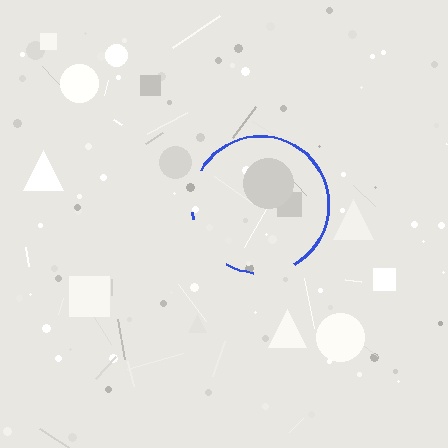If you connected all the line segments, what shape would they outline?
They would outline a circle.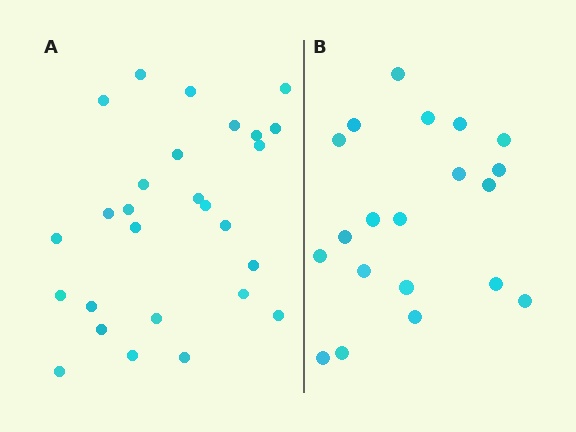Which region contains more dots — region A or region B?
Region A (the left region) has more dots.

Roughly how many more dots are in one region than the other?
Region A has roughly 8 or so more dots than region B.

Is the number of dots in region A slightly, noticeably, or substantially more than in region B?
Region A has noticeably more, but not dramatically so. The ratio is roughly 1.4 to 1.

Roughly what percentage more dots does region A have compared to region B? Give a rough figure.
About 35% more.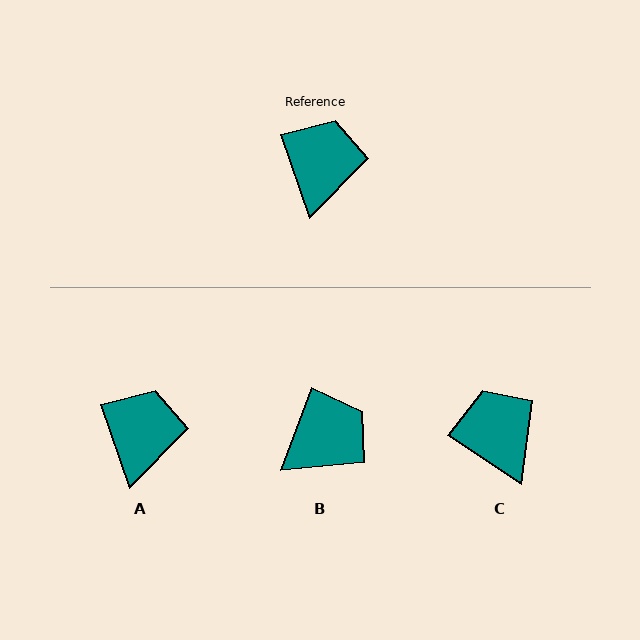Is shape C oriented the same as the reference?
No, it is off by about 37 degrees.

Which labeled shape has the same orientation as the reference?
A.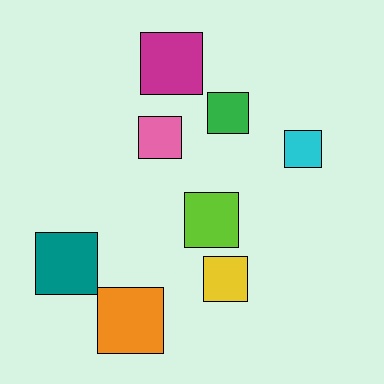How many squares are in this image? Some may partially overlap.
There are 8 squares.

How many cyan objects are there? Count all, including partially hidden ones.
There is 1 cyan object.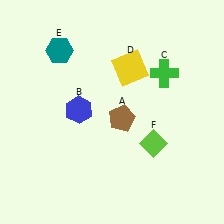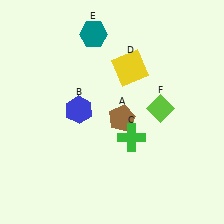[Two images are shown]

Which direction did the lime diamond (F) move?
The lime diamond (F) moved up.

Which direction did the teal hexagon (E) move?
The teal hexagon (E) moved right.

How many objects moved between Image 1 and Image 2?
3 objects moved between the two images.